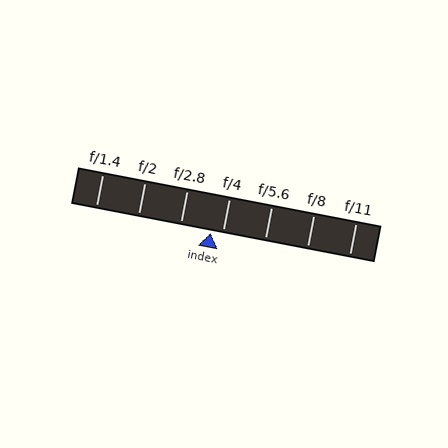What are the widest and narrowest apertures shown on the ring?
The widest aperture shown is f/1.4 and the narrowest is f/11.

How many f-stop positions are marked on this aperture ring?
There are 7 f-stop positions marked.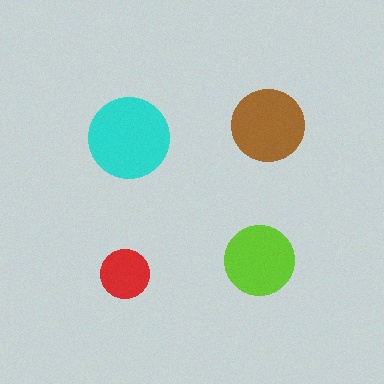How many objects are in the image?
There are 4 objects in the image.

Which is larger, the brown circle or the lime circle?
The brown one.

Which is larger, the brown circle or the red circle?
The brown one.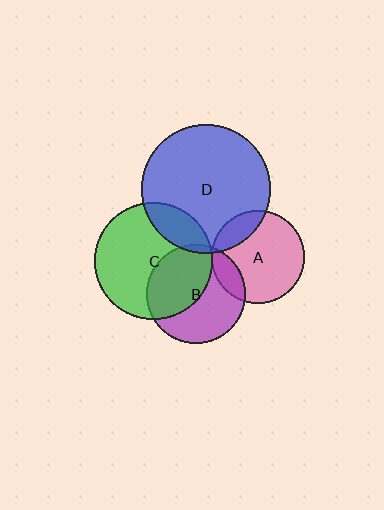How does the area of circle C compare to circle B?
Approximately 1.4 times.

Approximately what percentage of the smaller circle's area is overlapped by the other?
Approximately 20%.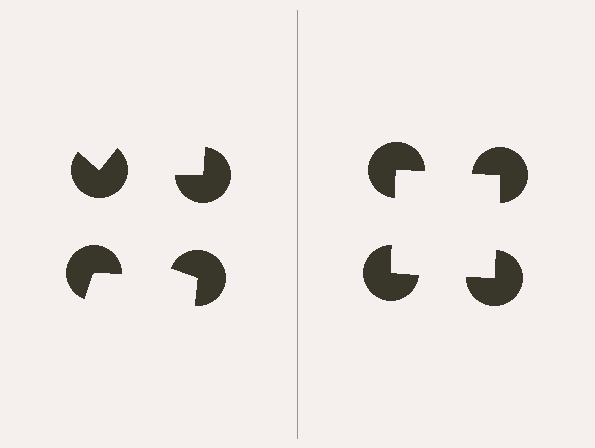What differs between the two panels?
The pac-man discs are positioned identically on both sides; only the wedge orientations differ. On the right they align to a square; on the left they are misaligned.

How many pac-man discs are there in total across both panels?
8 — 4 on each side.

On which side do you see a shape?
An illusory square appears on the right side. On the left side the wedge cuts are rotated, so no coherent shape forms.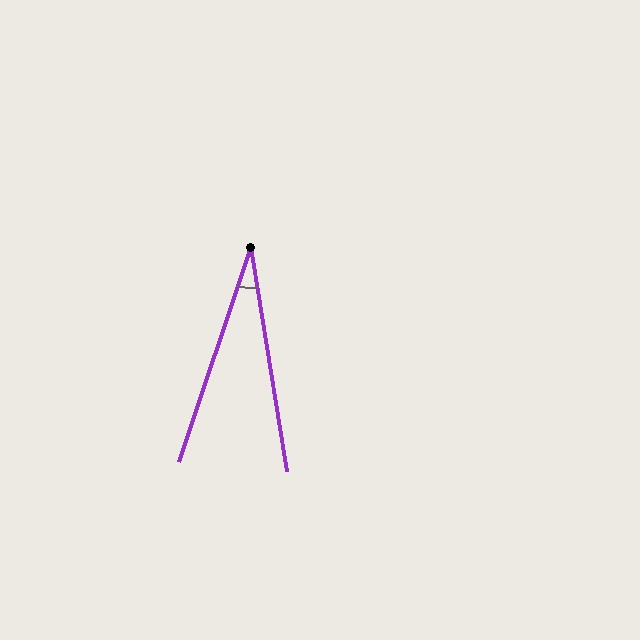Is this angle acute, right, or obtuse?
It is acute.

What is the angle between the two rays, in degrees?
Approximately 28 degrees.